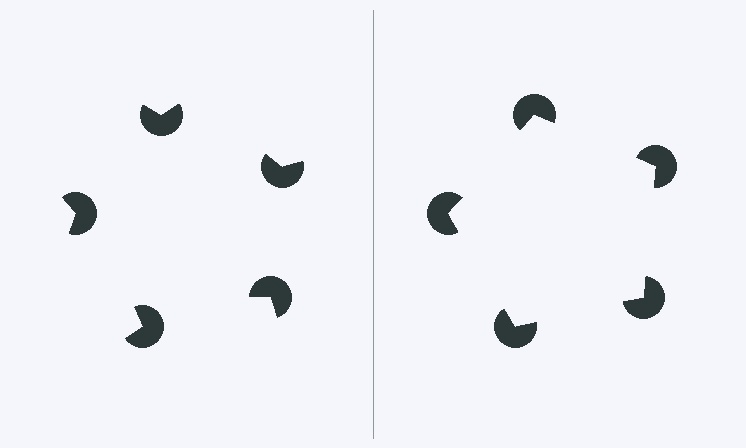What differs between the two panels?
The pac-man discs are positioned identically on both sides; only the wedge orientations differ. On the right they align to a pentagon; on the left they are misaligned.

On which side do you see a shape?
An illusory pentagon appears on the right side. On the left side the wedge cuts are rotated, so no coherent shape forms.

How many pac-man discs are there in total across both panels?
10 — 5 on each side.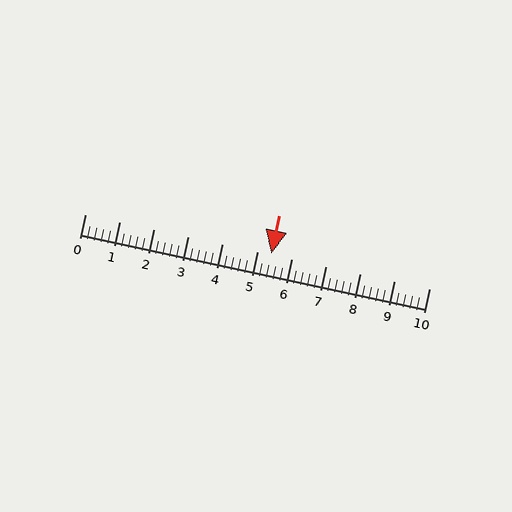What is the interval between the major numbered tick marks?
The major tick marks are spaced 1 units apart.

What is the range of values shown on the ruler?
The ruler shows values from 0 to 10.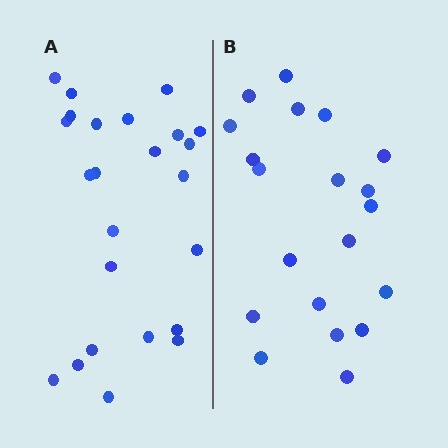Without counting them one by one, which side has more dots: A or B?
Region A (the left region) has more dots.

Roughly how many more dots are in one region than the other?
Region A has about 4 more dots than region B.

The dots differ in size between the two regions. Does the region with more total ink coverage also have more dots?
No. Region B has more total ink coverage because its dots are larger, but region A actually contains more individual dots. Total area can be misleading — the number of items is what matters here.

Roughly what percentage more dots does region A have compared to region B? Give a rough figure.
About 20% more.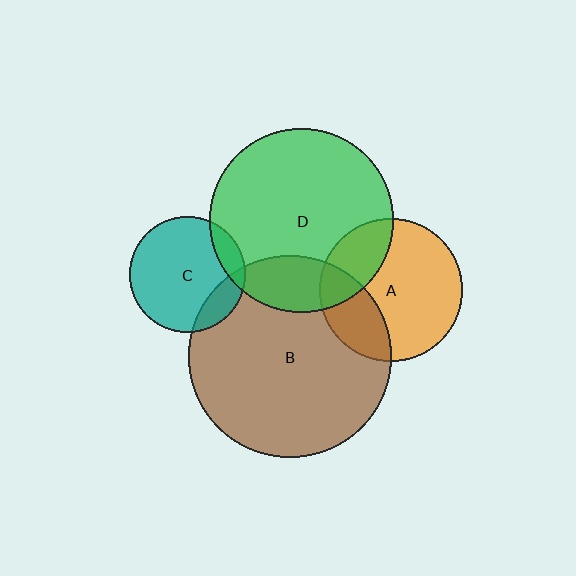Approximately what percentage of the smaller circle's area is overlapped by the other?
Approximately 25%.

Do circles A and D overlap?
Yes.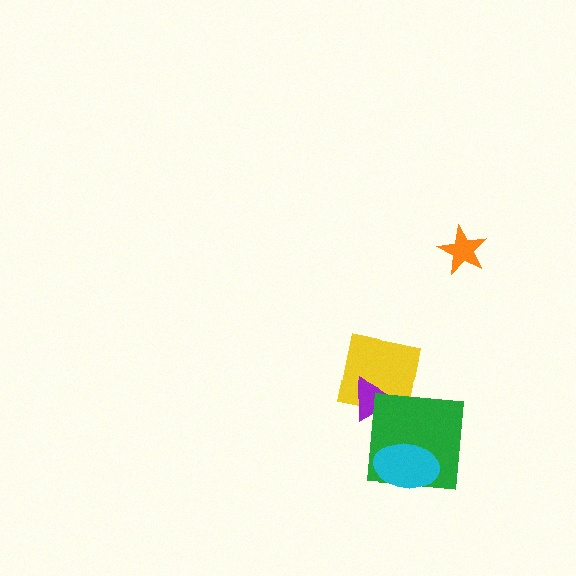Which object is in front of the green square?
The cyan ellipse is in front of the green square.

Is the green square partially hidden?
Yes, it is partially covered by another shape.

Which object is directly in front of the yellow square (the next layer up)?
The purple triangle is directly in front of the yellow square.